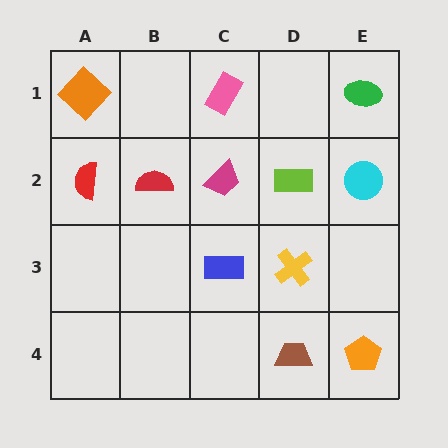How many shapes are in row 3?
2 shapes.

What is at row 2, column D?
A lime rectangle.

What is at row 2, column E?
A cyan circle.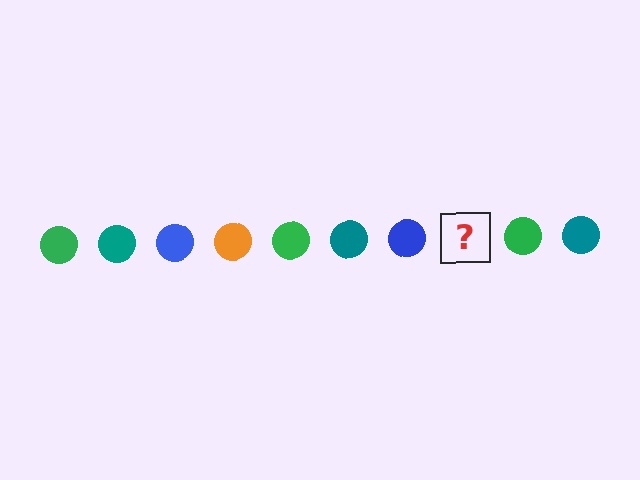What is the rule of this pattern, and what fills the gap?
The rule is that the pattern cycles through green, teal, blue, orange circles. The gap should be filled with an orange circle.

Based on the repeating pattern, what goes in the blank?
The blank should be an orange circle.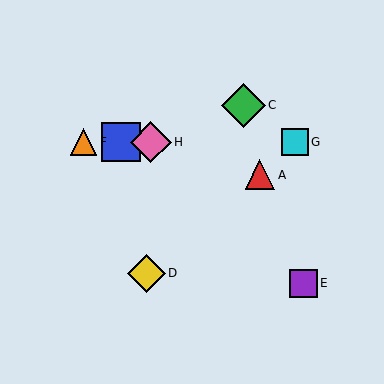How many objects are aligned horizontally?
4 objects (B, F, G, H) are aligned horizontally.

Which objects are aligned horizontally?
Objects B, F, G, H are aligned horizontally.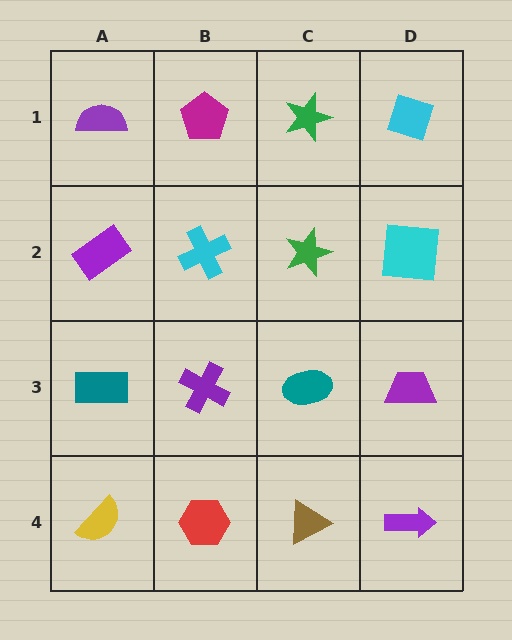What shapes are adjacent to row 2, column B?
A magenta pentagon (row 1, column B), a purple cross (row 3, column B), a purple rectangle (row 2, column A), a green star (row 2, column C).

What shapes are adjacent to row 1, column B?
A cyan cross (row 2, column B), a purple semicircle (row 1, column A), a green star (row 1, column C).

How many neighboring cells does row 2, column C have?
4.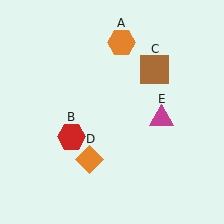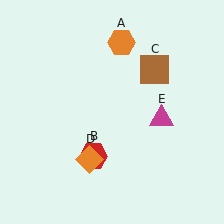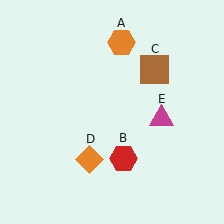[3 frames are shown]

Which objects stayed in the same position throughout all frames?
Orange hexagon (object A) and brown square (object C) and orange diamond (object D) and magenta triangle (object E) remained stationary.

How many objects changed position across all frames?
1 object changed position: red hexagon (object B).